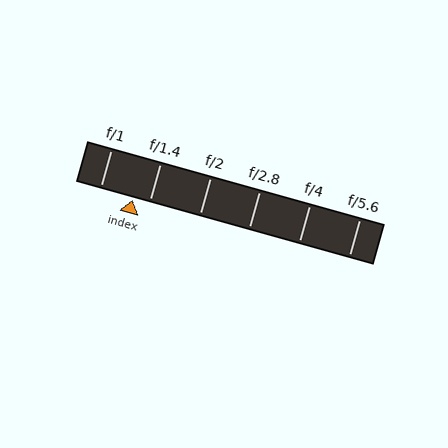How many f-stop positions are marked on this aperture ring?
There are 6 f-stop positions marked.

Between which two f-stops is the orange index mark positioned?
The index mark is between f/1 and f/1.4.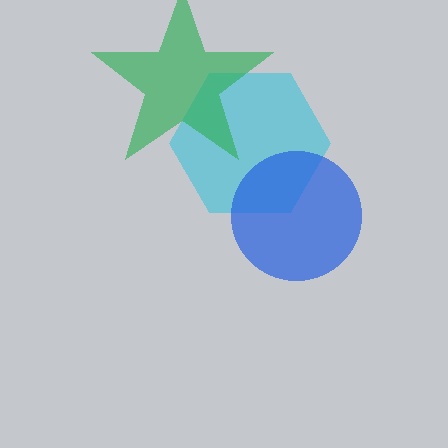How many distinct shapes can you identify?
There are 3 distinct shapes: a cyan hexagon, a green star, a blue circle.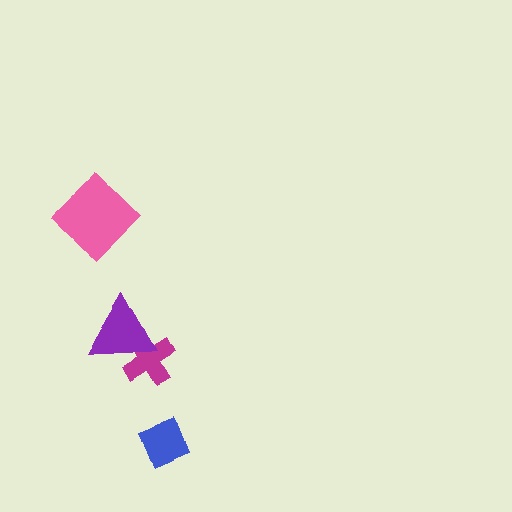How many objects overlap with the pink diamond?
0 objects overlap with the pink diamond.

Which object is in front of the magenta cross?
The purple triangle is in front of the magenta cross.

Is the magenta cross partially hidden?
Yes, it is partially covered by another shape.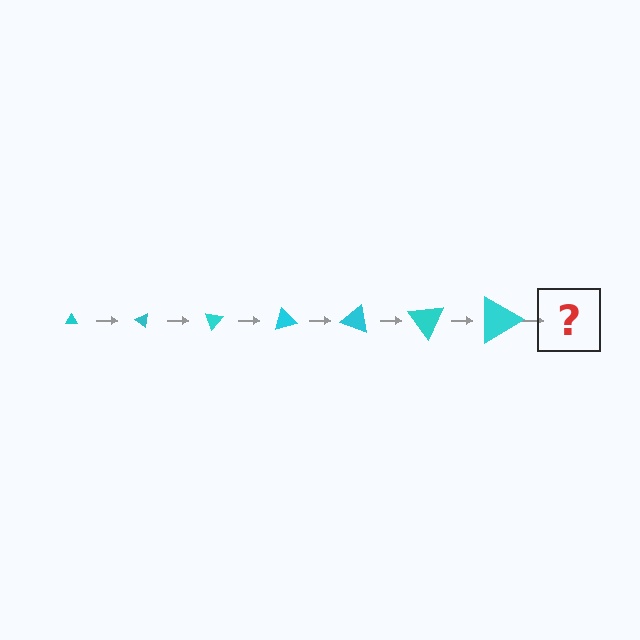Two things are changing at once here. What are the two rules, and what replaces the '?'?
The two rules are that the triangle grows larger each step and it rotates 35 degrees each step. The '?' should be a triangle, larger than the previous one and rotated 245 degrees from the start.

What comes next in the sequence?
The next element should be a triangle, larger than the previous one and rotated 245 degrees from the start.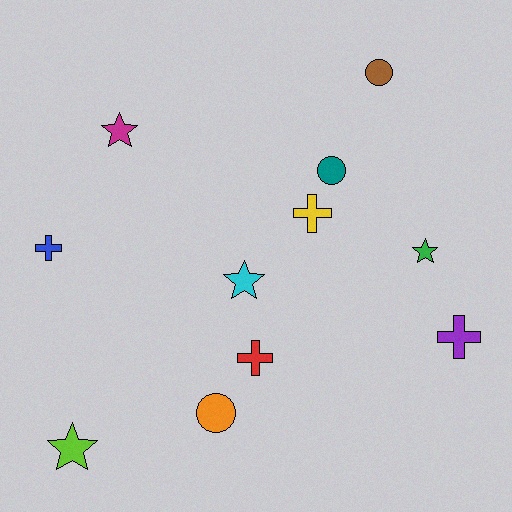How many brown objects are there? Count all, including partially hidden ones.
There is 1 brown object.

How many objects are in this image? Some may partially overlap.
There are 11 objects.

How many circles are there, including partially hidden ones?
There are 3 circles.